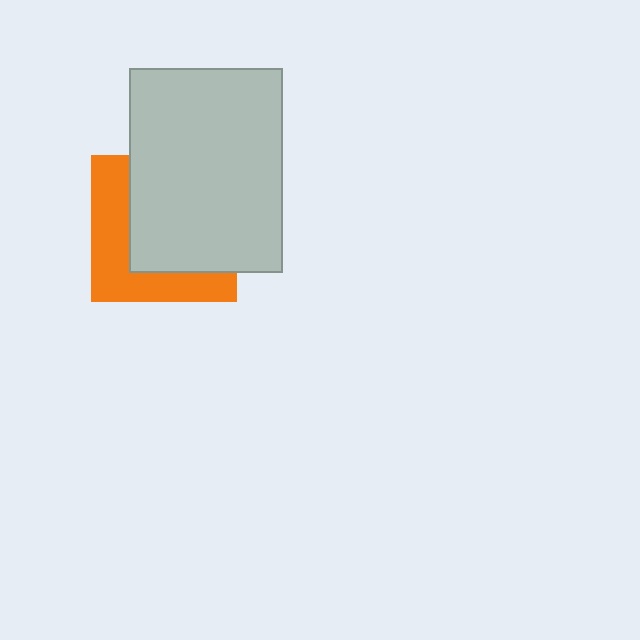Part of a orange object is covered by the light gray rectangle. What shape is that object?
It is a square.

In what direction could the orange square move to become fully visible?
The orange square could move toward the lower-left. That would shift it out from behind the light gray rectangle entirely.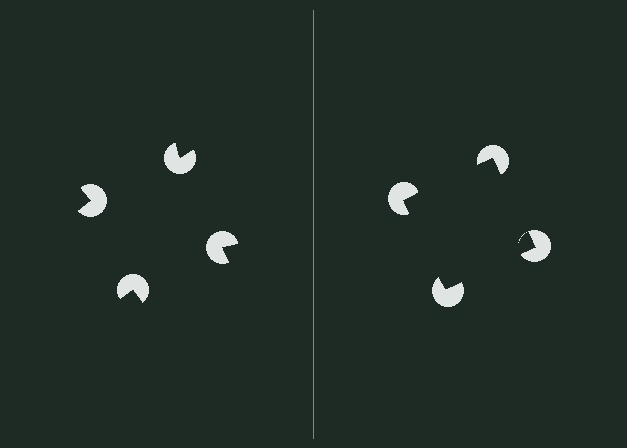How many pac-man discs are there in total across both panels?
8 — 4 on each side.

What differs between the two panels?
The pac-man discs are positioned identically on both sides; only the wedge orientations differ. On the right they align to a square; on the left they are misaligned.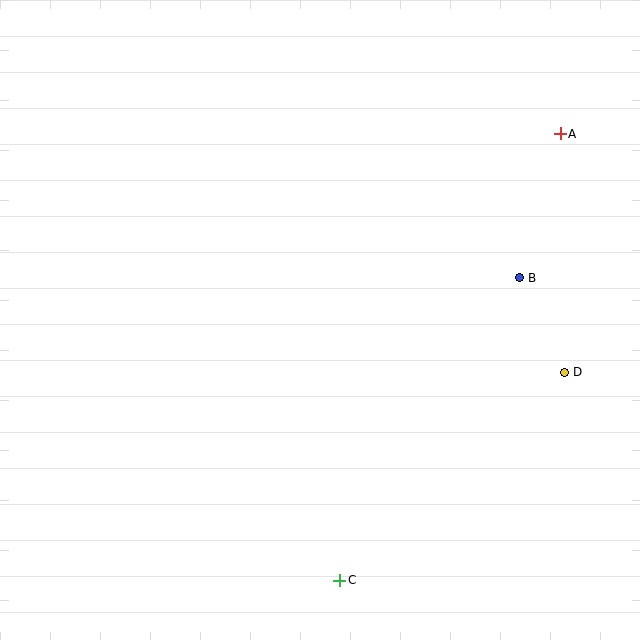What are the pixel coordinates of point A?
Point A is at (560, 134).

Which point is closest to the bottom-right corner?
Point D is closest to the bottom-right corner.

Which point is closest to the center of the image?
Point B at (520, 278) is closest to the center.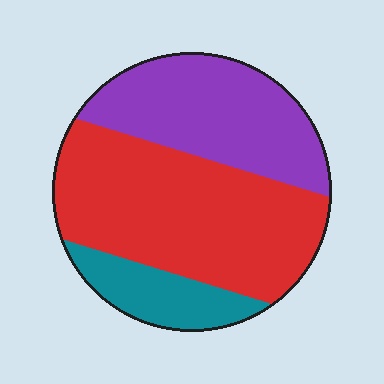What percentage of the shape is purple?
Purple takes up about one third (1/3) of the shape.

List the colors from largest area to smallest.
From largest to smallest: red, purple, teal.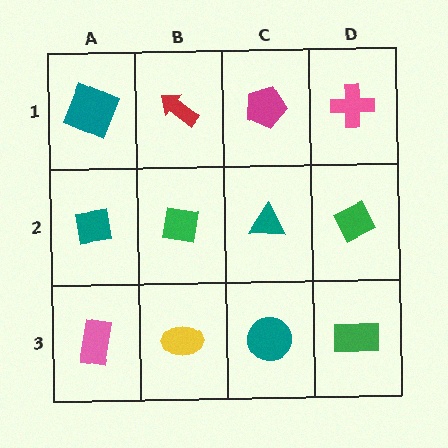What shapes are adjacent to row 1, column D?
A green diamond (row 2, column D), a magenta pentagon (row 1, column C).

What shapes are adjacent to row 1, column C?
A teal triangle (row 2, column C), a red arrow (row 1, column B), a pink cross (row 1, column D).